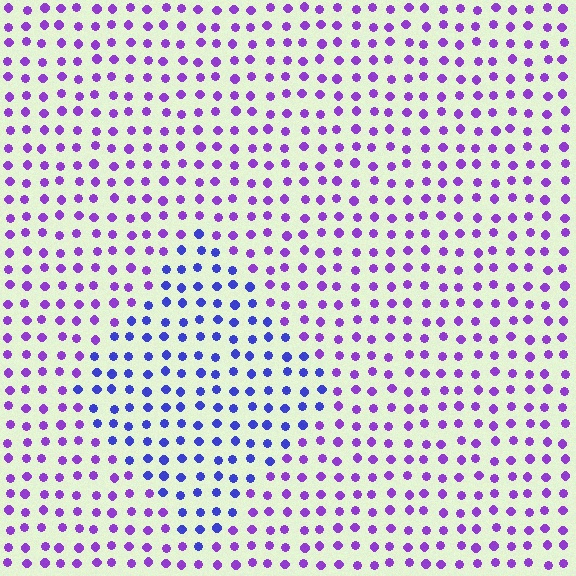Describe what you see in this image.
The image is filled with small purple elements in a uniform arrangement. A diamond-shaped region is visible where the elements are tinted to a slightly different hue, forming a subtle color boundary.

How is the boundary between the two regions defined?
The boundary is defined purely by a slight shift in hue (about 38 degrees). Spacing, size, and orientation are identical on both sides.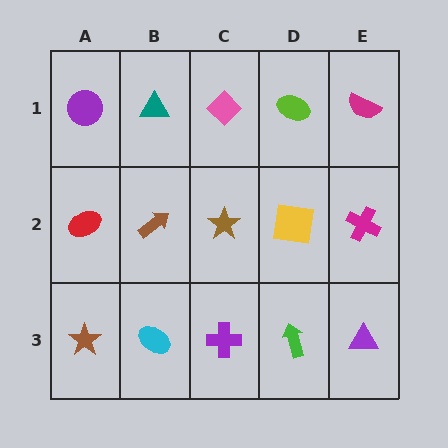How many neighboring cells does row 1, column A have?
2.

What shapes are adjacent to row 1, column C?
A brown star (row 2, column C), a teal triangle (row 1, column B), a lime ellipse (row 1, column D).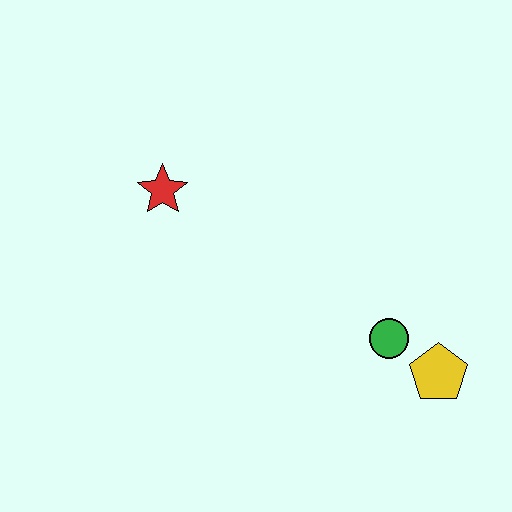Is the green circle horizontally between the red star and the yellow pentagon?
Yes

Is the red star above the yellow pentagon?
Yes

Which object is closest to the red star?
The green circle is closest to the red star.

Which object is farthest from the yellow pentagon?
The red star is farthest from the yellow pentagon.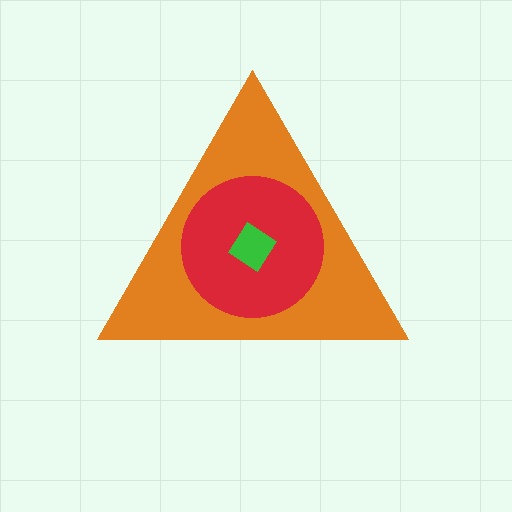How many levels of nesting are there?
3.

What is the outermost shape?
The orange triangle.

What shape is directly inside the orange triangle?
The red circle.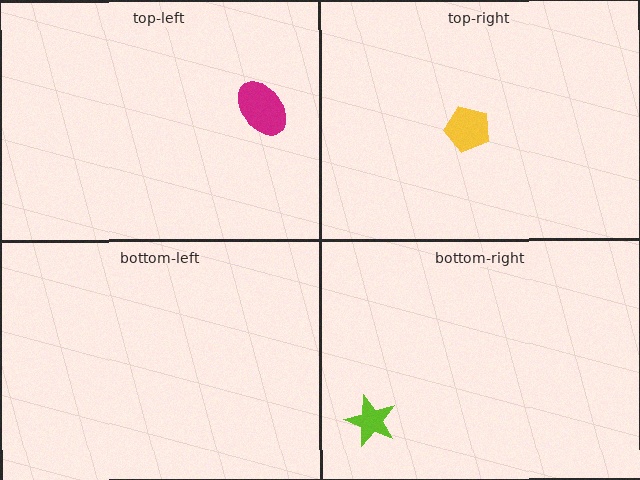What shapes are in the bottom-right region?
The lime star.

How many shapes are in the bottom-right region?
1.